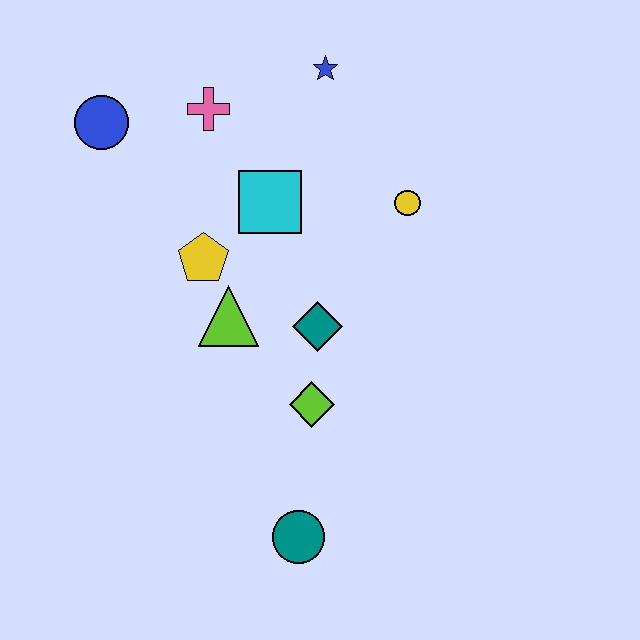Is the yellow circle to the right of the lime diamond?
Yes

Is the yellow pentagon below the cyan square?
Yes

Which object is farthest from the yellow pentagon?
The teal circle is farthest from the yellow pentagon.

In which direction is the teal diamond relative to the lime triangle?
The teal diamond is to the right of the lime triangle.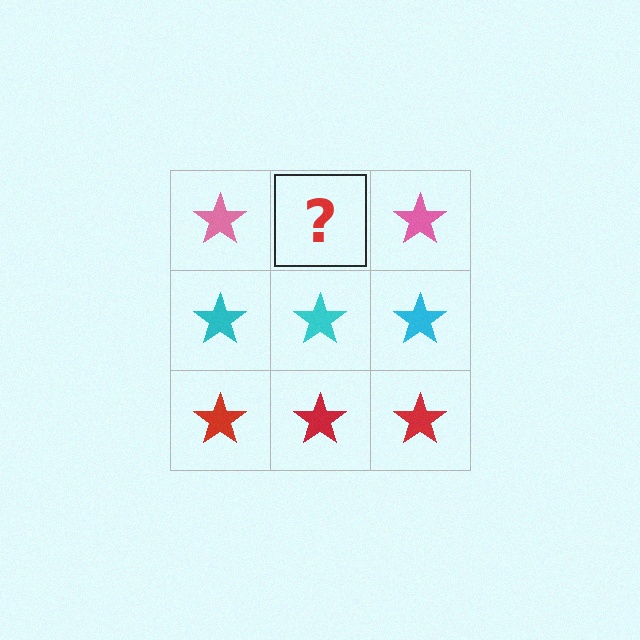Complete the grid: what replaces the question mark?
The question mark should be replaced with a pink star.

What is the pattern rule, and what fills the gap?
The rule is that each row has a consistent color. The gap should be filled with a pink star.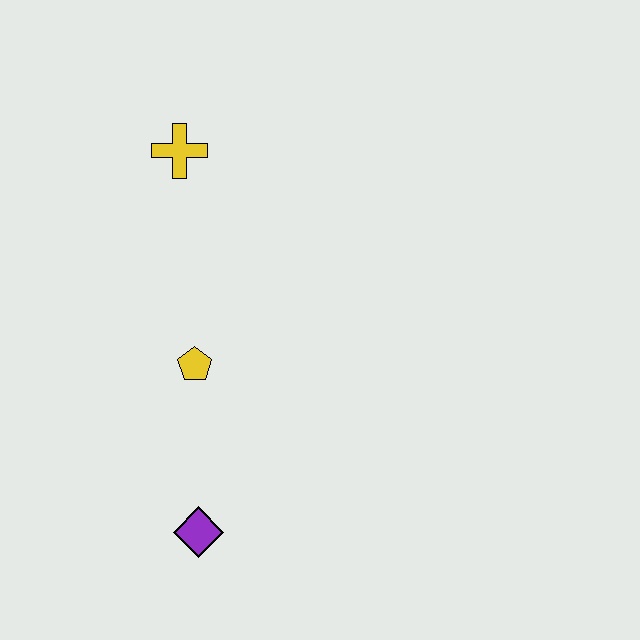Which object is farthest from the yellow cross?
The purple diamond is farthest from the yellow cross.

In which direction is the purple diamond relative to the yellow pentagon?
The purple diamond is below the yellow pentagon.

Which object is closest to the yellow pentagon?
The purple diamond is closest to the yellow pentagon.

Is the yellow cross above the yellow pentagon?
Yes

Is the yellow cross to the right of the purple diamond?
No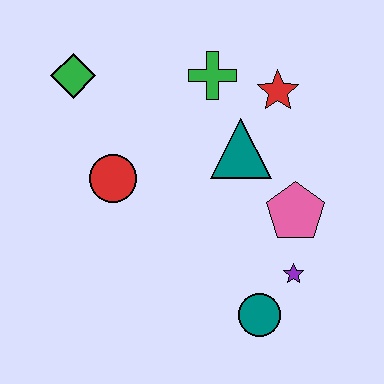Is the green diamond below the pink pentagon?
No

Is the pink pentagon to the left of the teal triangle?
No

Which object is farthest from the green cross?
The teal circle is farthest from the green cross.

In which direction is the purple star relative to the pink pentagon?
The purple star is below the pink pentagon.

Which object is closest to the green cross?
The red star is closest to the green cross.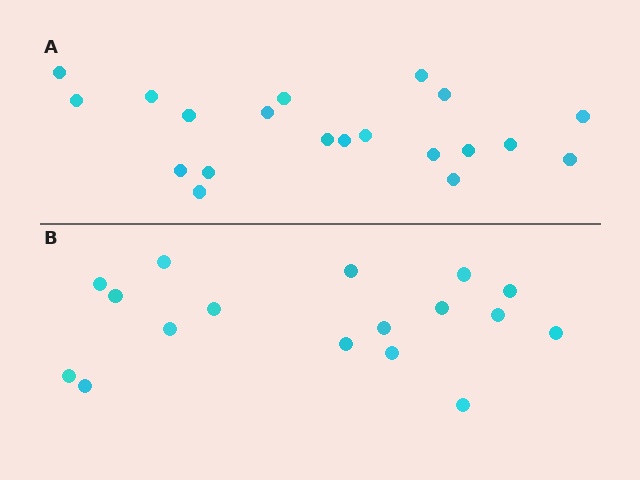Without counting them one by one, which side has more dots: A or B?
Region A (the top region) has more dots.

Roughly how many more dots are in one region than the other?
Region A has just a few more — roughly 2 or 3 more dots than region B.